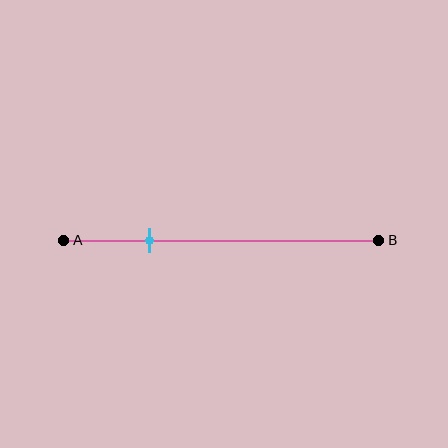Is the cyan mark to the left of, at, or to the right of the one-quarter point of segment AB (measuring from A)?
The cyan mark is approximately at the one-quarter point of segment AB.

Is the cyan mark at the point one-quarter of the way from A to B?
Yes, the mark is approximately at the one-quarter point.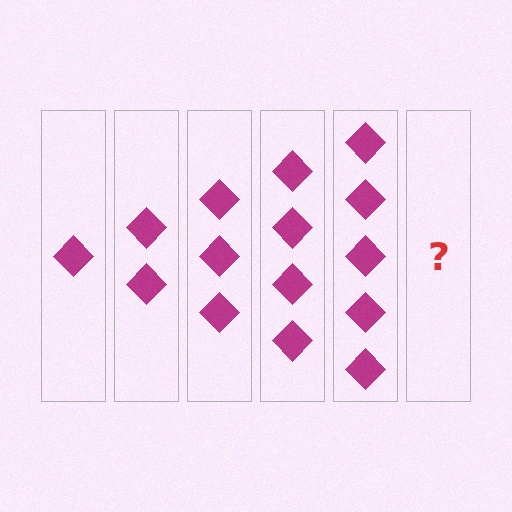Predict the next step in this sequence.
The next step is 6 diamonds.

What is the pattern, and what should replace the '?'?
The pattern is that each step adds one more diamond. The '?' should be 6 diamonds.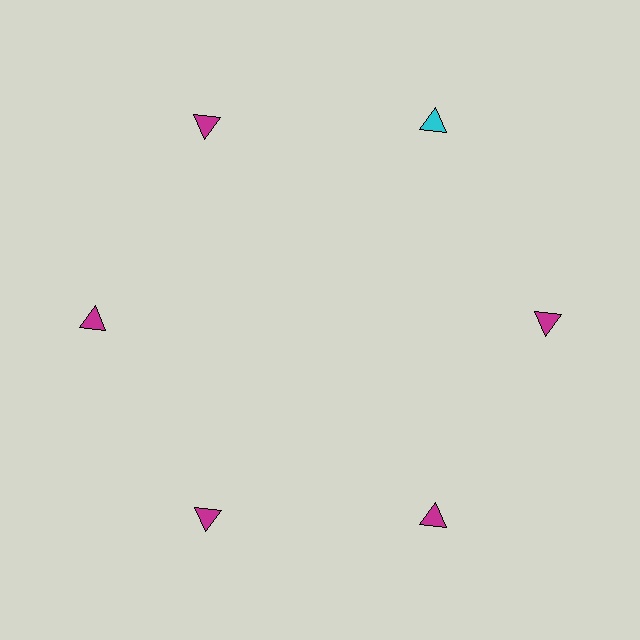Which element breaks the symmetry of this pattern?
The cyan triangle at roughly the 1 o'clock position breaks the symmetry. All other shapes are magenta triangles.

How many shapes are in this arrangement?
There are 6 shapes arranged in a ring pattern.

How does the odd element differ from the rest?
It has a different color: cyan instead of magenta.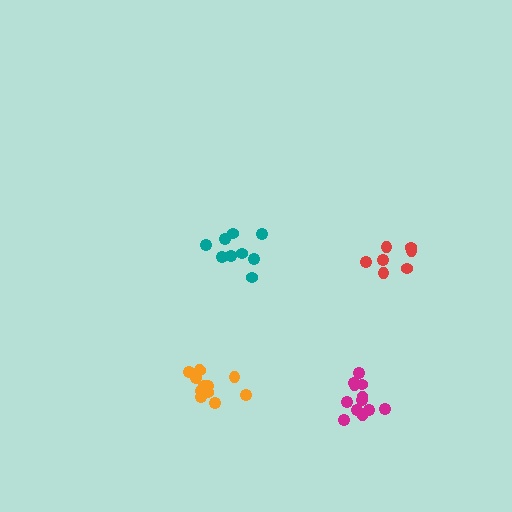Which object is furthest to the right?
The red cluster is rightmost.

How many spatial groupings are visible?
There are 4 spatial groupings.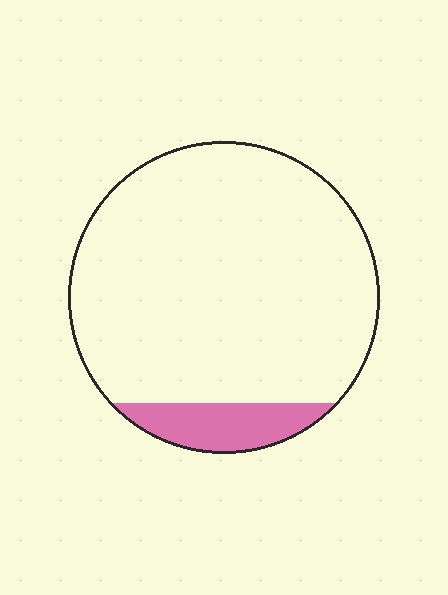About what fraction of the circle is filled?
About one tenth (1/10).